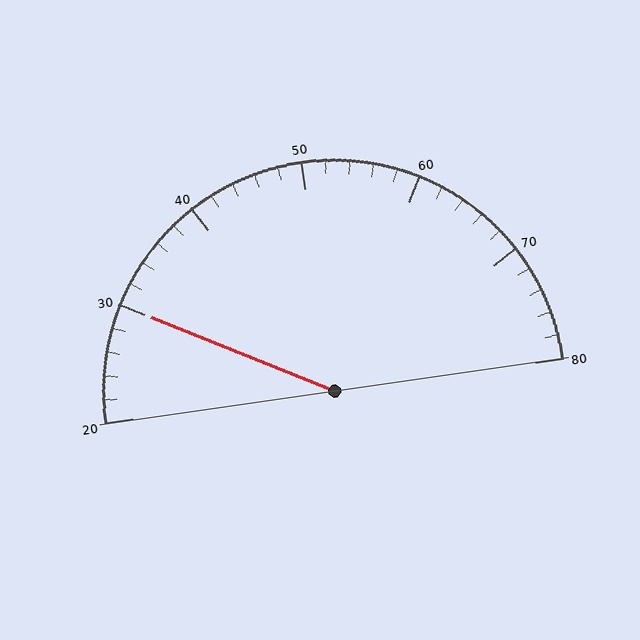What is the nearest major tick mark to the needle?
The nearest major tick mark is 30.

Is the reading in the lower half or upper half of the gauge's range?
The reading is in the lower half of the range (20 to 80).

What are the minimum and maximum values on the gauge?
The gauge ranges from 20 to 80.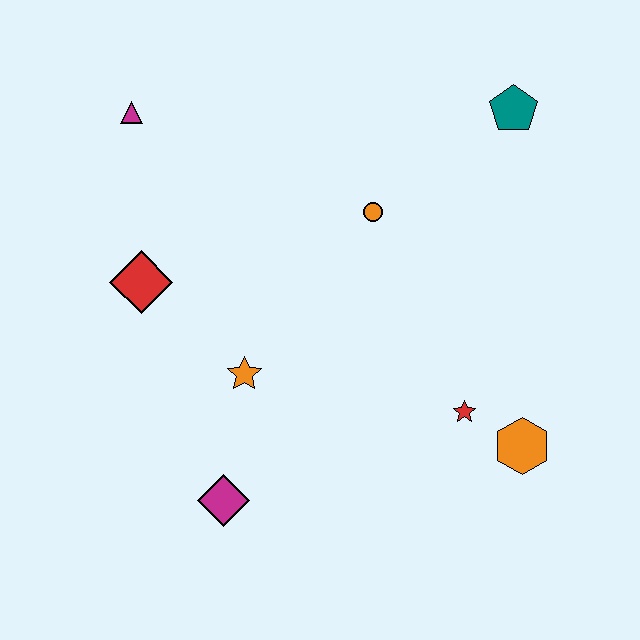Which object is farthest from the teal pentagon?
The magenta diamond is farthest from the teal pentagon.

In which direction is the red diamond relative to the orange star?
The red diamond is to the left of the orange star.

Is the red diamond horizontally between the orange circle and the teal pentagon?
No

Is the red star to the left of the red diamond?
No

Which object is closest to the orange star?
The magenta diamond is closest to the orange star.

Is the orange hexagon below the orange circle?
Yes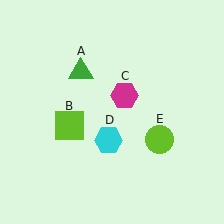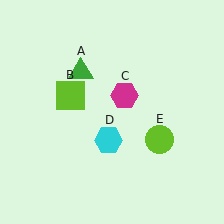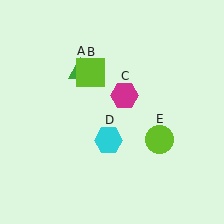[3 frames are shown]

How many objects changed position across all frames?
1 object changed position: lime square (object B).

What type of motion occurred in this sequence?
The lime square (object B) rotated clockwise around the center of the scene.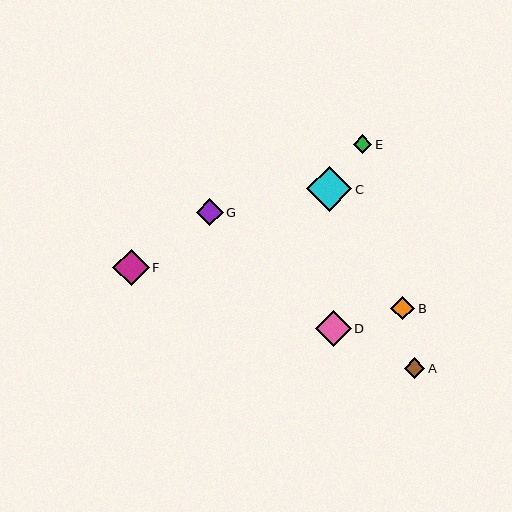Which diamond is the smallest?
Diamond E is the smallest with a size of approximately 18 pixels.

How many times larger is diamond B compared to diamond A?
Diamond B is approximately 1.2 times the size of diamond A.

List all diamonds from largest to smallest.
From largest to smallest: C, F, D, G, B, A, E.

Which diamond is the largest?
Diamond C is the largest with a size of approximately 45 pixels.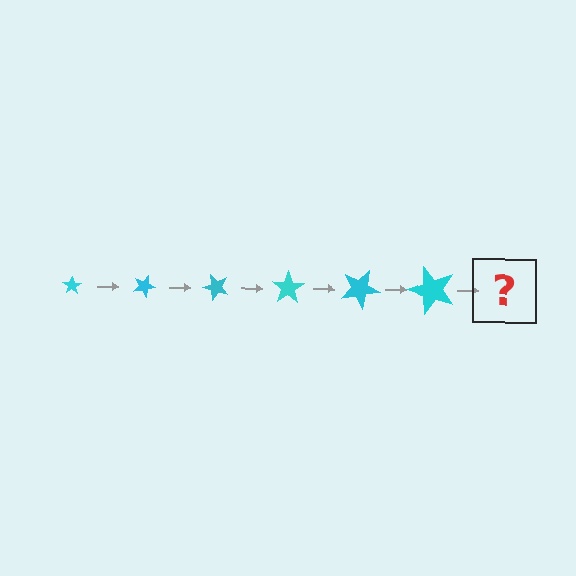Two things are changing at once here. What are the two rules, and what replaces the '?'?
The two rules are that the star grows larger each step and it rotates 25 degrees each step. The '?' should be a star, larger than the previous one and rotated 150 degrees from the start.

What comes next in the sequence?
The next element should be a star, larger than the previous one and rotated 150 degrees from the start.